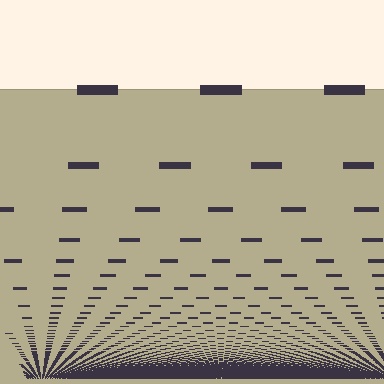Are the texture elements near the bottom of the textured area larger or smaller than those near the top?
Smaller. The gradient is inverted — elements near the bottom are smaller and denser.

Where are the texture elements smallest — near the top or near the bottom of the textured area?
Near the bottom.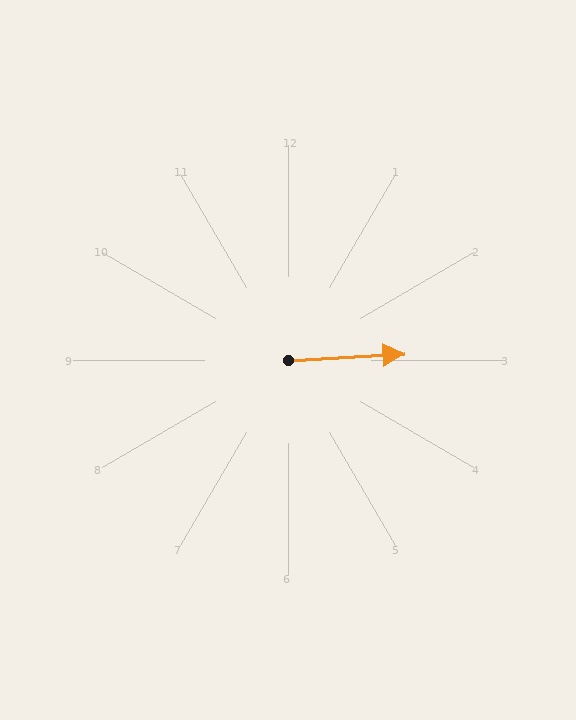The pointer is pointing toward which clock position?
Roughly 3 o'clock.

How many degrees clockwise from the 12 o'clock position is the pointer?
Approximately 87 degrees.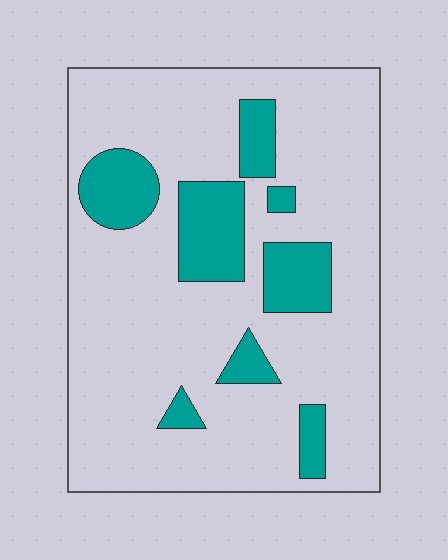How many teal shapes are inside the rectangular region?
8.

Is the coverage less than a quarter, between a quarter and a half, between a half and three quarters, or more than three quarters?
Less than a quarter.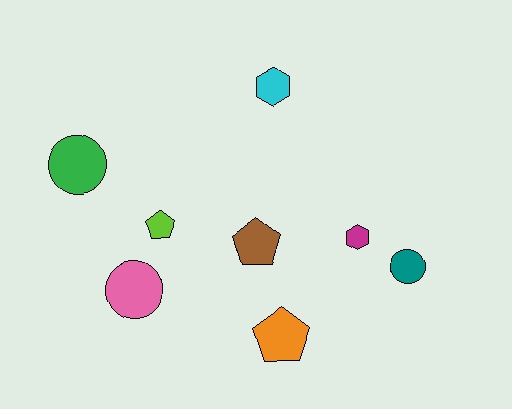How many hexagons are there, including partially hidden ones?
There are 2 hexagons.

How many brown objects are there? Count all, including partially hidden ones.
There is 1 brown object.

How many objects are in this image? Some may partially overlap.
There are 8 objects.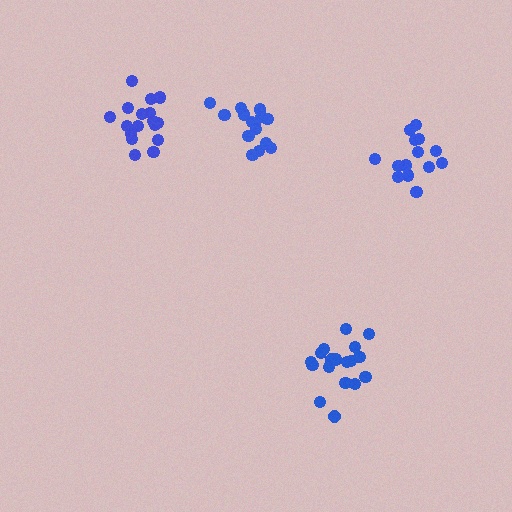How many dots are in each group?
Group 1: 14 dots, Group 2: 17 dots, Group 3: 18 dots, Group 4: 15 dots (64 total).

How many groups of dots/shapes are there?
There are 4 groups.